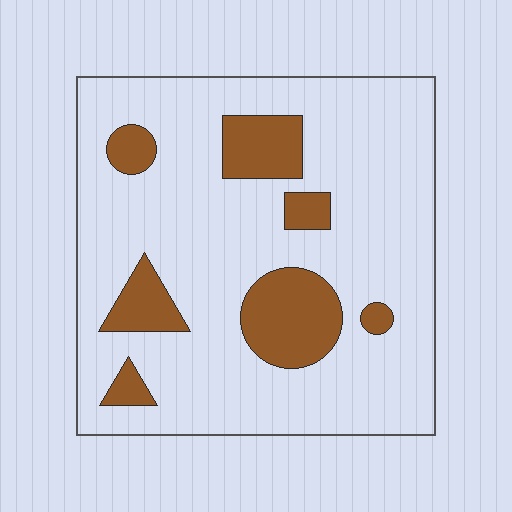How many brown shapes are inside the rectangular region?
7.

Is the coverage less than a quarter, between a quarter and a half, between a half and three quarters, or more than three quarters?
Less than a quarter.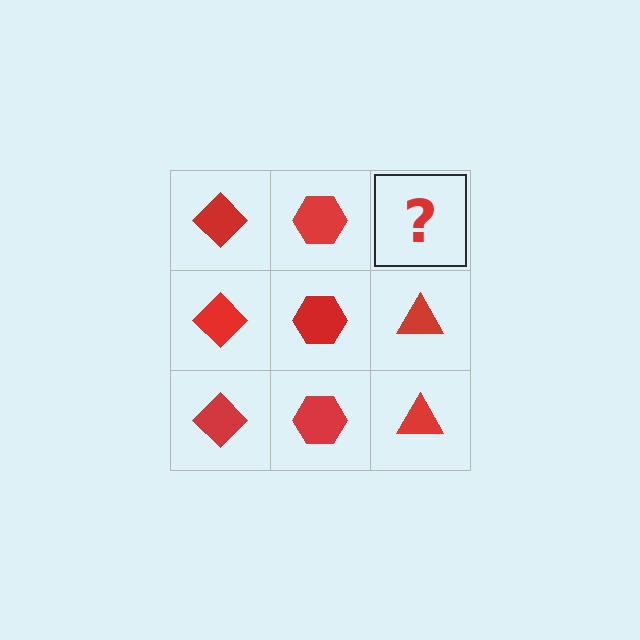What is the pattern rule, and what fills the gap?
The rule is that each column has a consistent shape. The gap should be filled with a red triangle.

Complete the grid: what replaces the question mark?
The question mark should be replaced with a red triangle.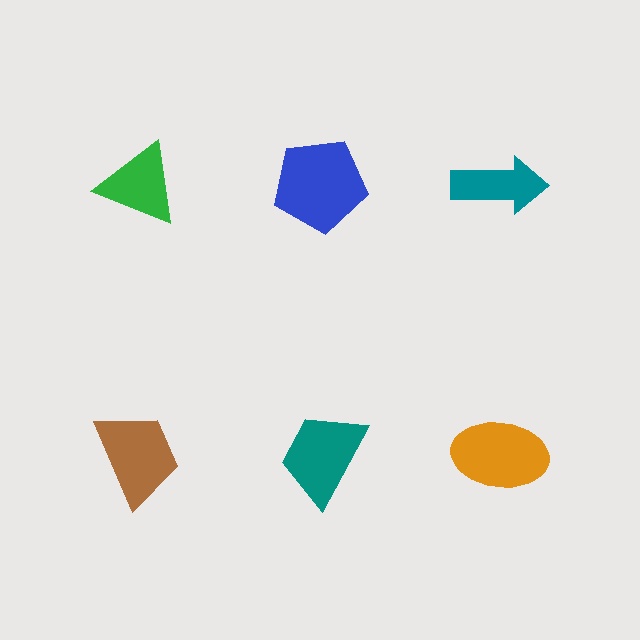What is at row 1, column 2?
A blue pentagon.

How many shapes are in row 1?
3 shapes.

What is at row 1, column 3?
A teal arrow.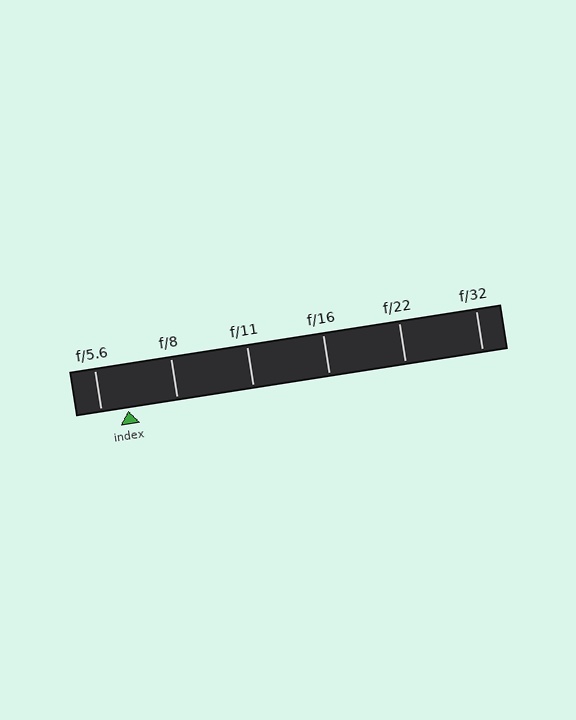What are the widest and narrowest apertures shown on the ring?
The widest aperture shown is f/5.6 and the narrowest is f/32.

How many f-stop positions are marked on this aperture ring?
There are 6 f-stop positions marked.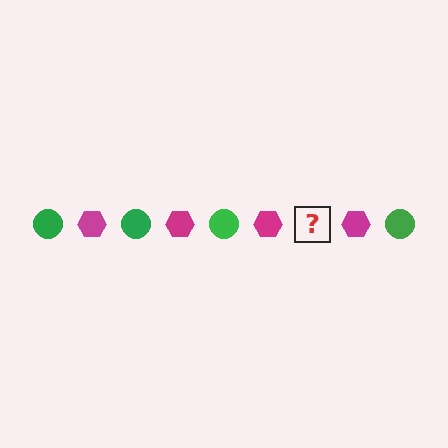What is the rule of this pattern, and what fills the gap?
The rule is that the pattern alternates between green circle and magenta hexagon. The gap should be filled with a green circle.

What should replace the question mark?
The question mark should be replaced with a green circle.